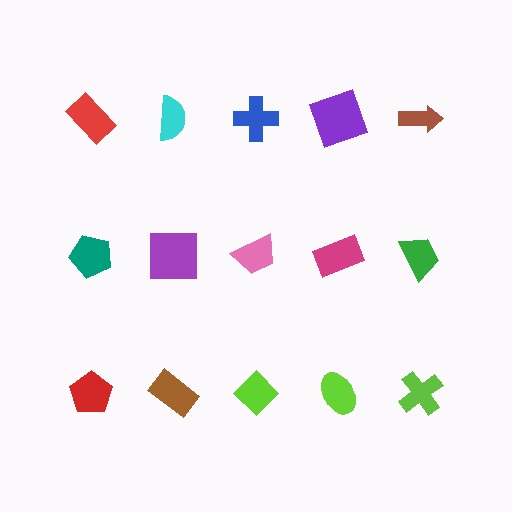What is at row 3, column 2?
A brown rectangle.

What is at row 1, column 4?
A purple square.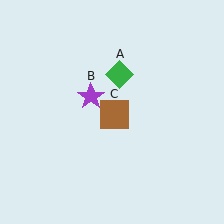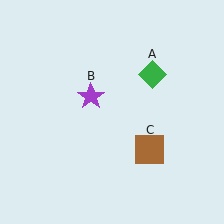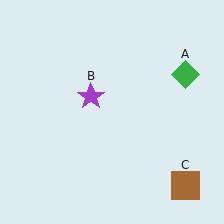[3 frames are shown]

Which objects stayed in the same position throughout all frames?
Purple star (object B) remained stationary.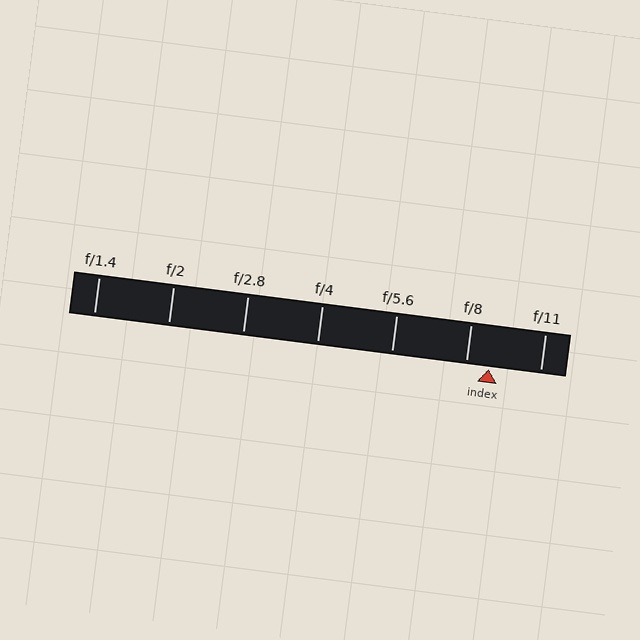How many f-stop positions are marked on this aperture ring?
There are 7 f-stop positions marked.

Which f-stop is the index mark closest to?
The index mark is closest to f/8.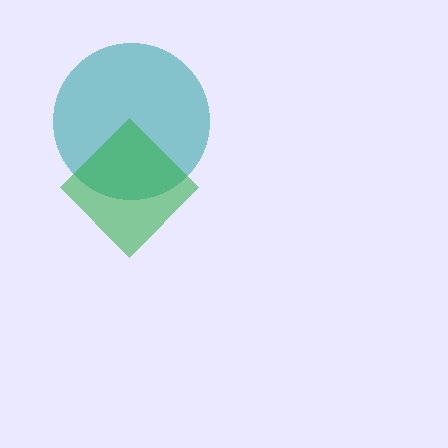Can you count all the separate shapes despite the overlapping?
Yes, there are 2 separate shapes.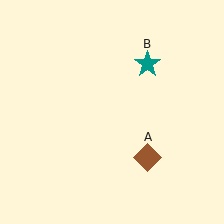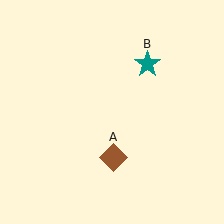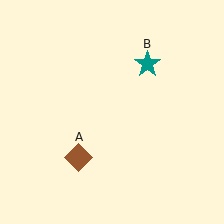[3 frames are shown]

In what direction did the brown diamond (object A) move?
The brown diamond (object A) moved left.